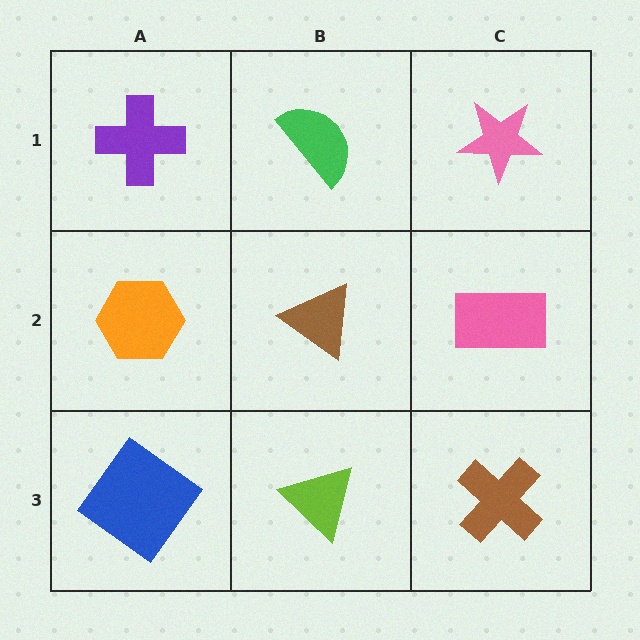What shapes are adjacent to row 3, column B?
A brown triangle (row 2, column B), a blue diamond (row 3, column A), a brown cross (row 3, column C).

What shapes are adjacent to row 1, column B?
A brown triangle (row 2, column B), a purple cross (row 1, column A), a pink star (row 1, column C).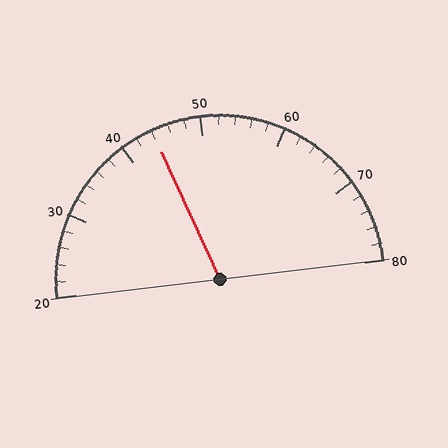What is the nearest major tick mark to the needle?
The nearest major tick mark is 40.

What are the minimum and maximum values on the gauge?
The gauge ranges from 20 to 80.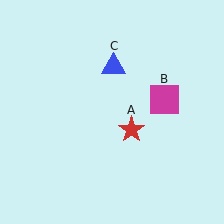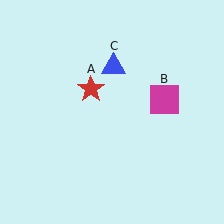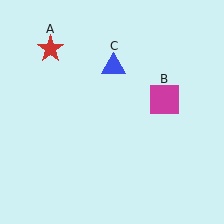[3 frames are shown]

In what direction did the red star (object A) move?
The red star (object A) moved up and to the left.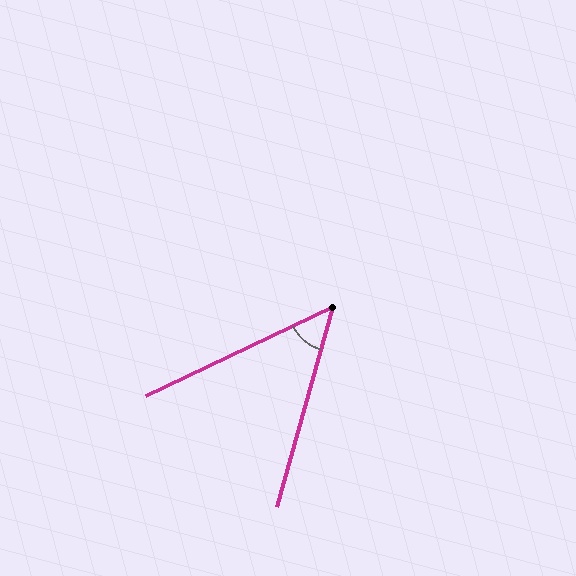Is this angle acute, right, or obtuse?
It is acute.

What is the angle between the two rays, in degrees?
Approximately 49 degrees.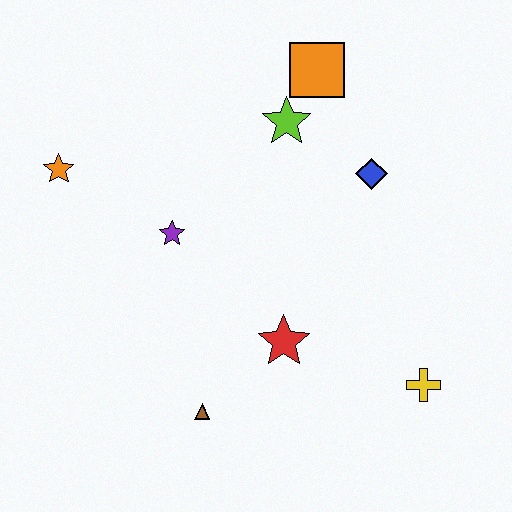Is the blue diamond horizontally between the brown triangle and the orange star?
No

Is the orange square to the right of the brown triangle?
Yes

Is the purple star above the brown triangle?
Yes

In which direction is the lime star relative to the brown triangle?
The lime star is above the brown triangle.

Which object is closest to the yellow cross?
The red star is closest to the yellow cross.